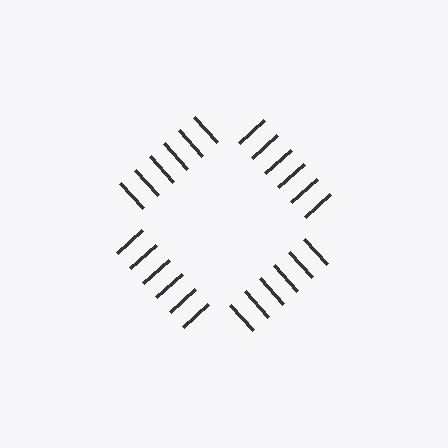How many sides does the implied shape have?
4 sides — the line-ends trace a square.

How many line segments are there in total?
24 — 6 along each of the 4 edges.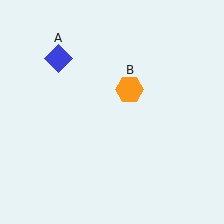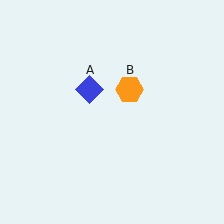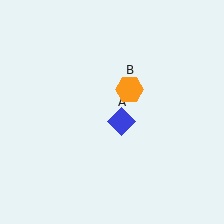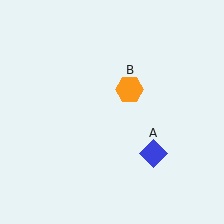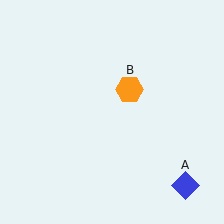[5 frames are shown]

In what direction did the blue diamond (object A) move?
The blue diamond (object A) moved down and to the right.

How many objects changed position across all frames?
1 object changed position: blue diamond (object A).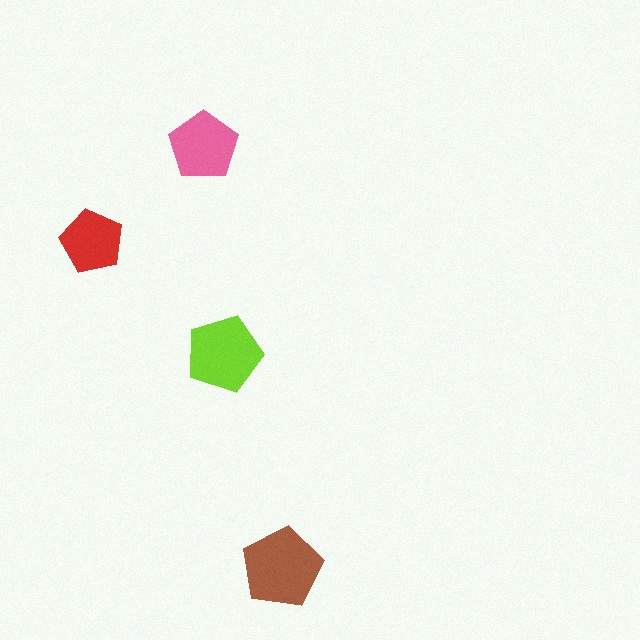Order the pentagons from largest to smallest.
the brown one, the lime one, the pink one, the red one.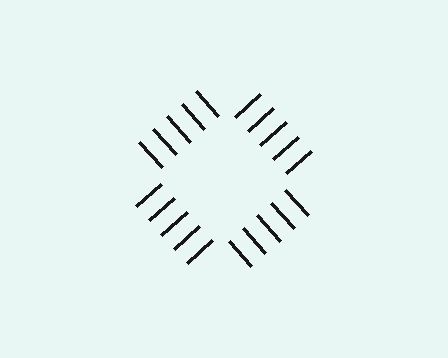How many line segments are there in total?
20 — 5 along each of the 4 edges.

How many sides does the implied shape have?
4 sides — the line-ends trace a square.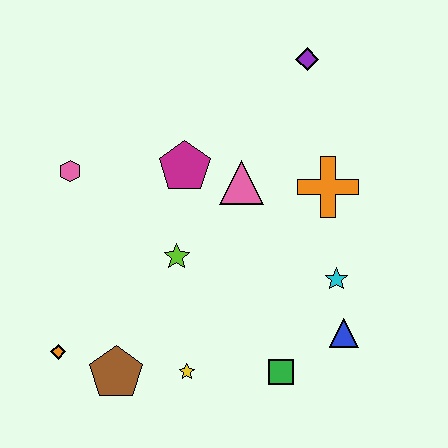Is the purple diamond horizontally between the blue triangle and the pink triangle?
Yes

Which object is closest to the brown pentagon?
The orange diamond is closest to the brown pentagon.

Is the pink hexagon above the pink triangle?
Yes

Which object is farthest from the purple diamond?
The orange diamond is farthest from the purple diamond.